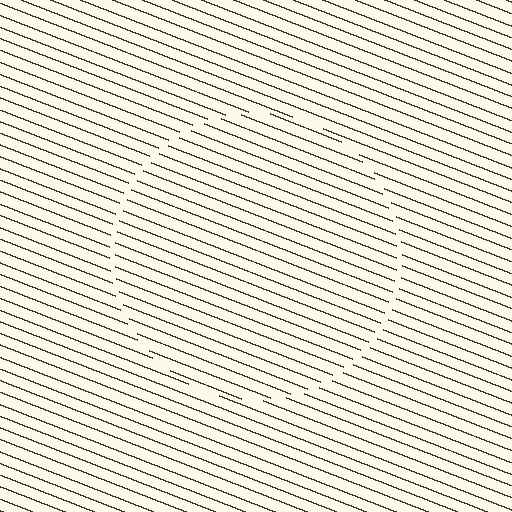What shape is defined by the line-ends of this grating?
An illusory circle. The interior of the shape contains the same grating, shifted by half a period — the contour is defined by the phase discontinuity where line-ends from the inner and outer gratings abut.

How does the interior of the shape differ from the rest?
The interior of the shape contains the same grating, shifted by half a period — the contour is defined by the phase discontinuity where line-ends from the inner and outer gratings abut.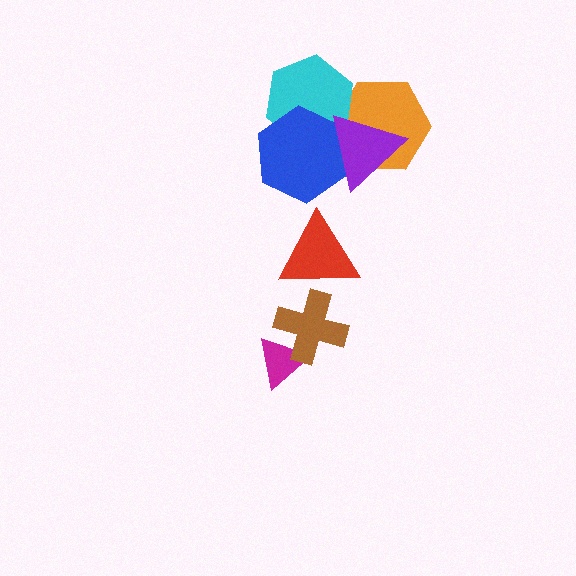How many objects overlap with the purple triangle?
3 objects overlap with the purple triangle.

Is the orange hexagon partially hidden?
Yes, it is partially covered by another shape.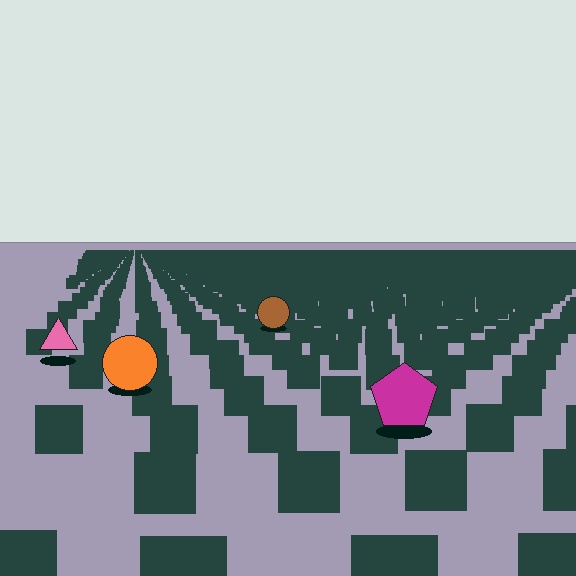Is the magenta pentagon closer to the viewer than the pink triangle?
Yes. The magenta pentagon is closer — you can tell from the texture gradient: the ground texture is coarser near it.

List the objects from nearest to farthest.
From nearest to farthest: the magenta pentagon, the orange circle, the pink triangle, the brown circle.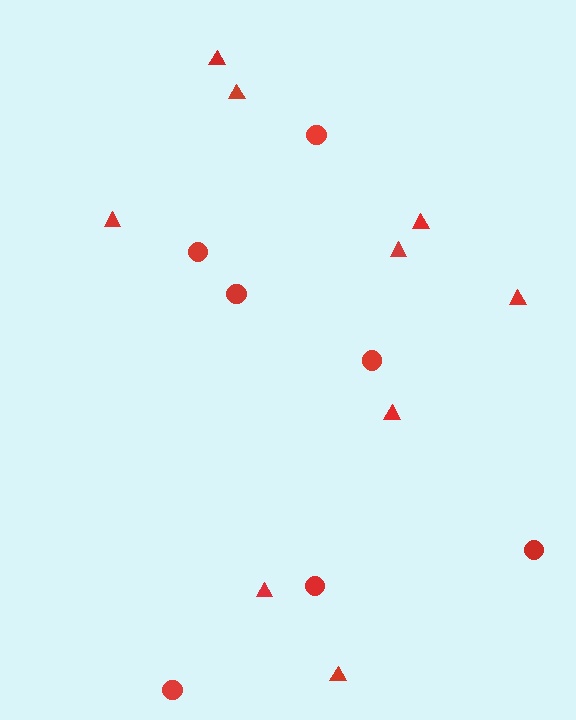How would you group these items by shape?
There are 2 groups: one group of circles (7) and one group of triangles (9).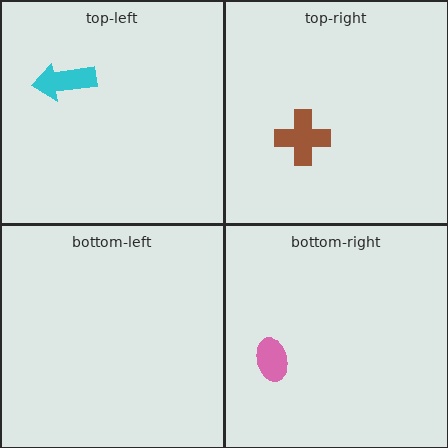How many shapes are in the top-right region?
1.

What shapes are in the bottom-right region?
The pink ellipse.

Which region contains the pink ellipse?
The bottom-right region.